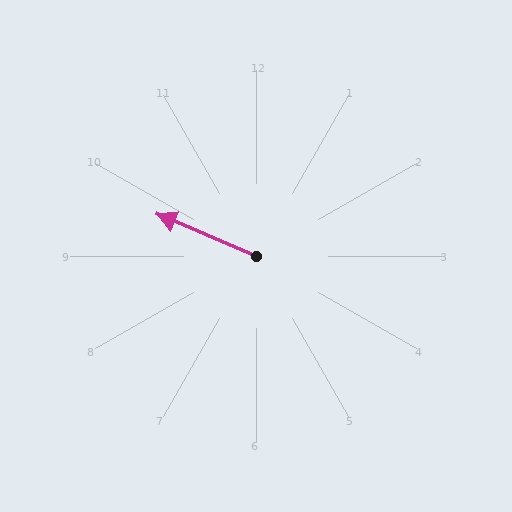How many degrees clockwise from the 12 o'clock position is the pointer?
Approximately 293 degrees.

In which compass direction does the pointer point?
Northwest.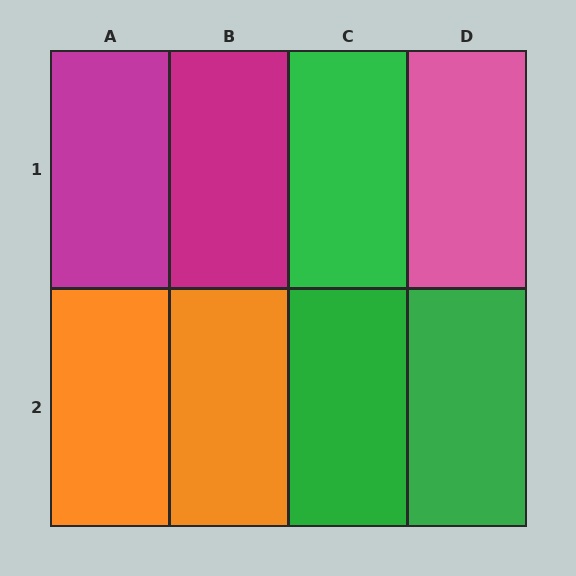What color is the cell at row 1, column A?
Magenta.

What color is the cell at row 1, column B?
Magenta.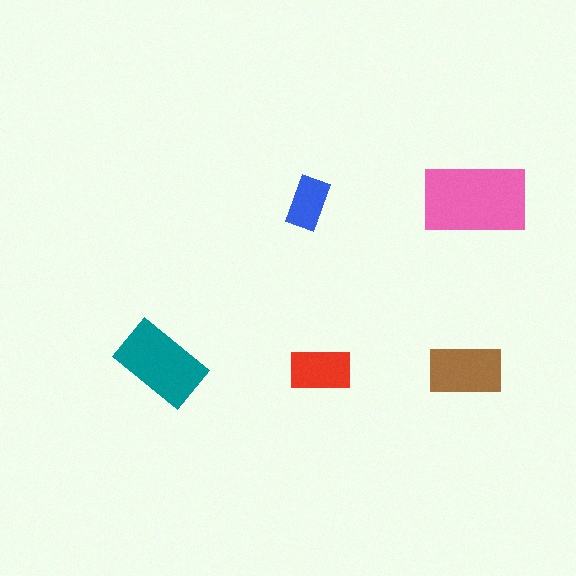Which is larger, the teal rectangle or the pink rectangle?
The pink one.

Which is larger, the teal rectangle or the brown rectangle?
The teal one.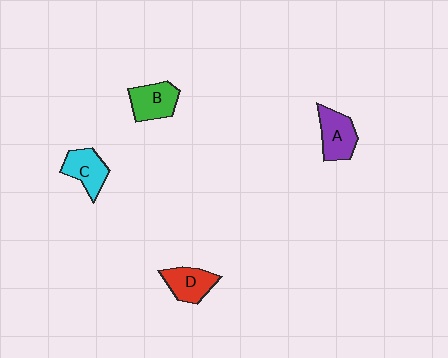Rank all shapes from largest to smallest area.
From largest to smallest: A (purple), B (green), D (red), C (cyan).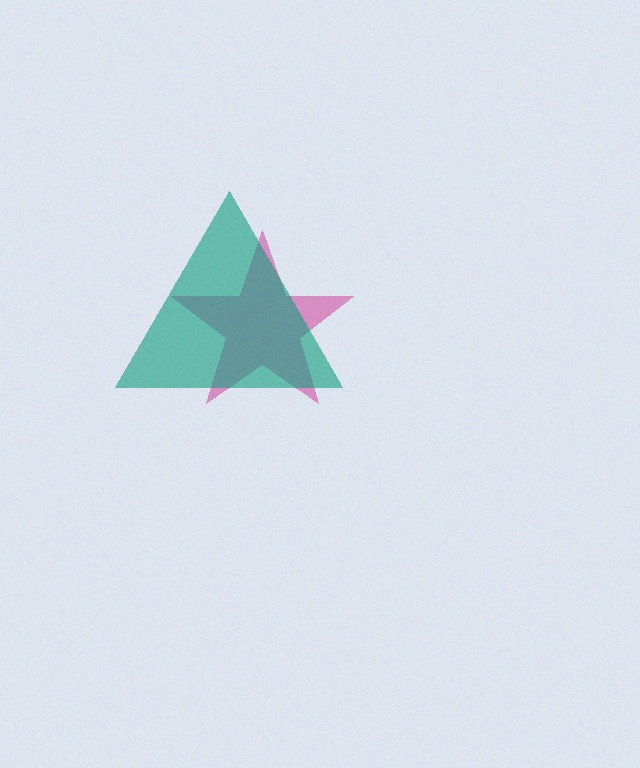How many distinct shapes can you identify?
There are 2 distinct shapes: a magenta star, a teal triangle.